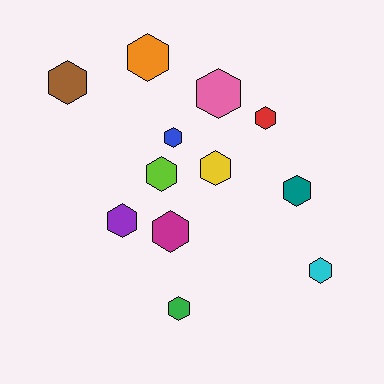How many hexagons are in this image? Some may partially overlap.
There are 12 hexagons.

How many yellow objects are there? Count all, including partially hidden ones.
There is 1 yellow object.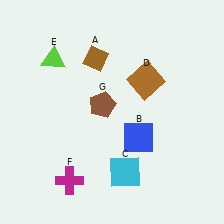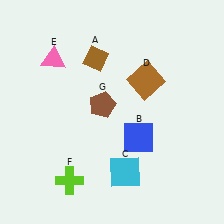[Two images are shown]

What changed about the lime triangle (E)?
In Image 1, E is lime. In Image 2, it changed to pink.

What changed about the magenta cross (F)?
In Image 1, F is magenta. In Image 2, it changed to lime.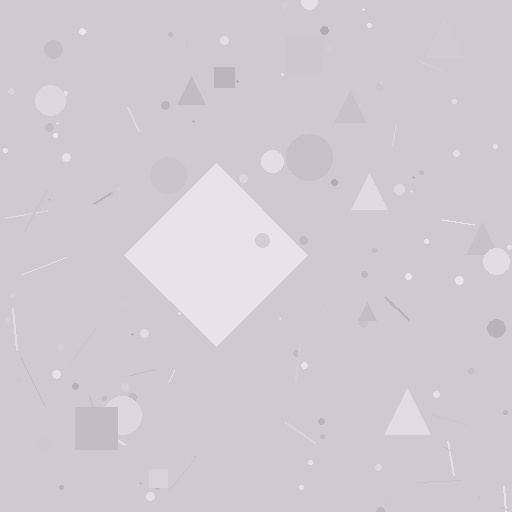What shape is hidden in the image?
A diamond is hidden in the image.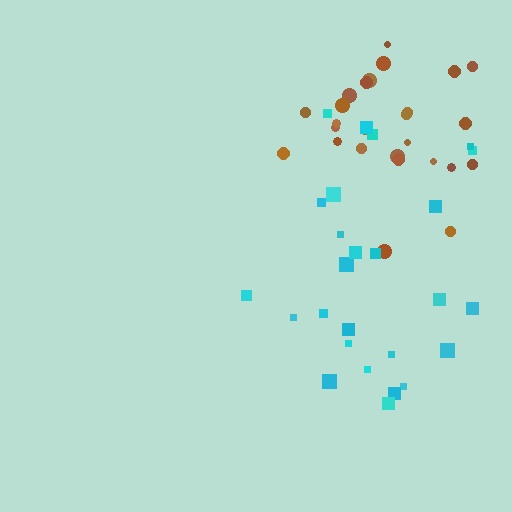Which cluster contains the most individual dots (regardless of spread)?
Brown (26).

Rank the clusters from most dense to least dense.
brown, cyan.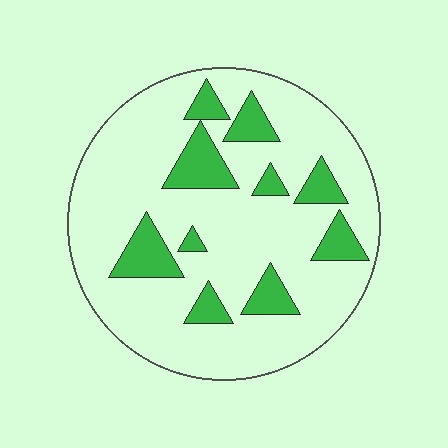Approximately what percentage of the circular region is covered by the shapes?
Approximately 20%.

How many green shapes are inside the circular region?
10.